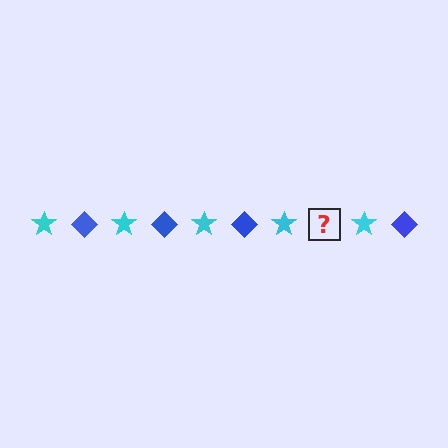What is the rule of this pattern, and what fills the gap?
The rule is that the pattern alternates between cyan star and blue diamond. The gap should be filled with a blue diamond.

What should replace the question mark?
The question mark should be replaced with a blue diamond.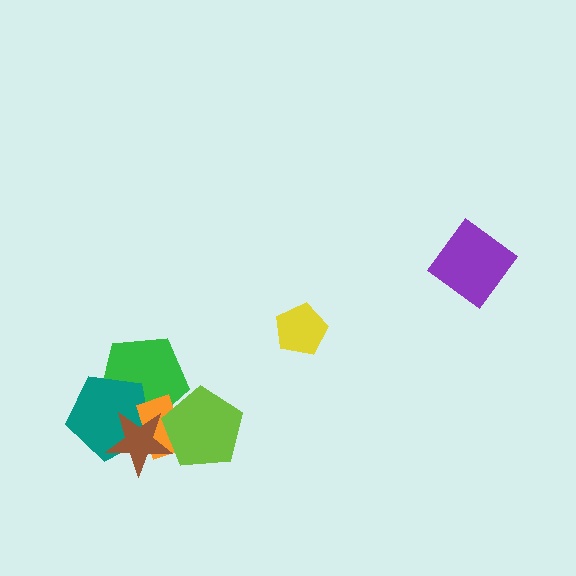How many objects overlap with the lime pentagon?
3 objects overlap with the lime pentagon.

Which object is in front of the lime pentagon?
The brown star is in front of the lime pentagon.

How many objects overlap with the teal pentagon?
3 objects overlap with the teal pentagon.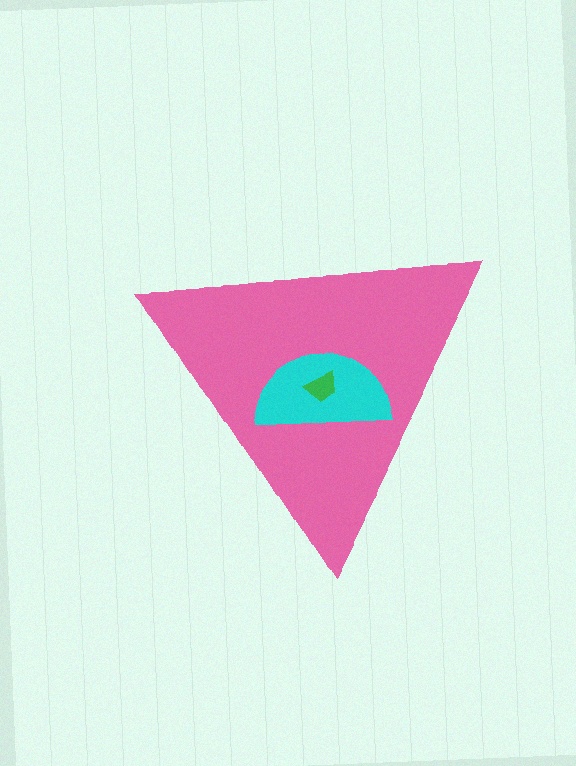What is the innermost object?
The green trapezoid.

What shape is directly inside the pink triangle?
The cyan semicircle.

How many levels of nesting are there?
3.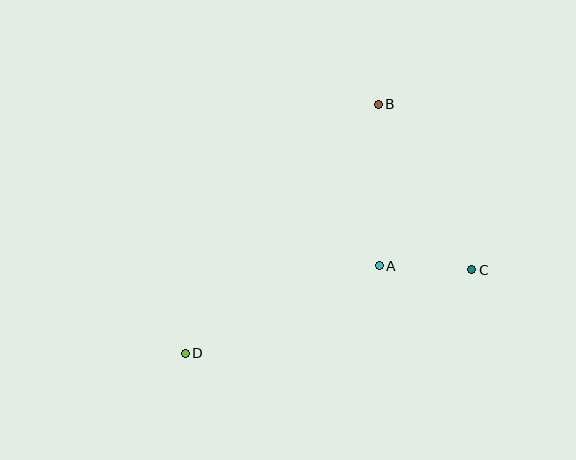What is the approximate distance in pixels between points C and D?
The distance between C and D is approximately 298 pixels.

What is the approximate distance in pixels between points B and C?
The distance between B and C is approximately 190 pixels.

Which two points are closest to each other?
Points A and C are closest to each other.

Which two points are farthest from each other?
Points B and D are farthest from each other.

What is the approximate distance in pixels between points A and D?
The distance between A and D is approximately 213 pixels.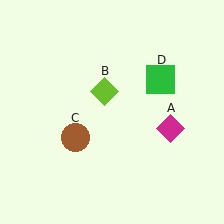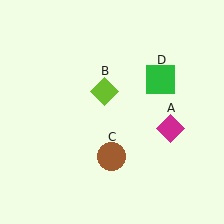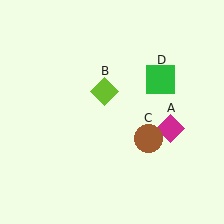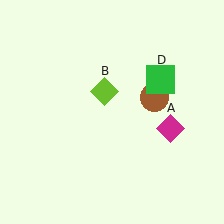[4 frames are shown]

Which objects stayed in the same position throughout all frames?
Magenta diamond (object A) and lime diamond (object B) and green square (object D) remained stationary.